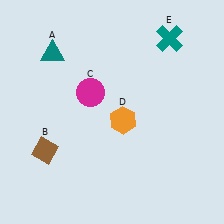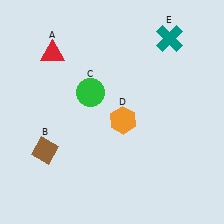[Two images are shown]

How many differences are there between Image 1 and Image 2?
There are 2 differences between the two images.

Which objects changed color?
A changed from teal to red. C changed from magenta to green.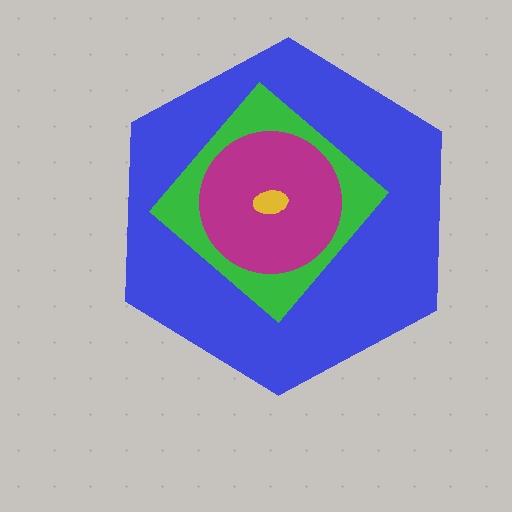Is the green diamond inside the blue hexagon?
Yes.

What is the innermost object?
The yellow ellipse.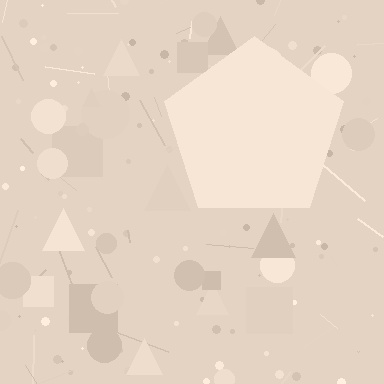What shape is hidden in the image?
A pentagon is hidden in the image.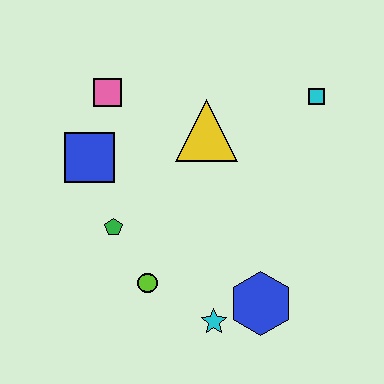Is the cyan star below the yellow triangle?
Yes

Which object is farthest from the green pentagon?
The cyan square is farthest from the green pentagon.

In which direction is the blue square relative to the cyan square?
The blue square is to the left of the cyan square.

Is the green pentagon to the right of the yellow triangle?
No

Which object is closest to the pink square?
The blue square is closest to the pink square.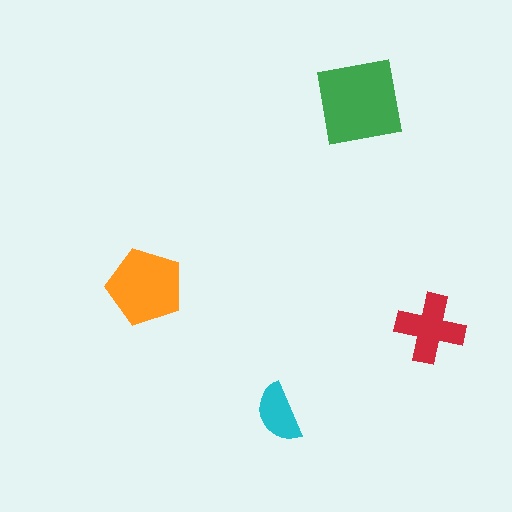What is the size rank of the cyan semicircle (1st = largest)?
4th.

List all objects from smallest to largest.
The cyan semicircle, the red cross, the orange pentagon, the green square.